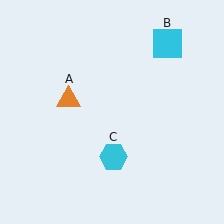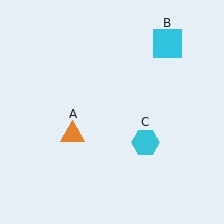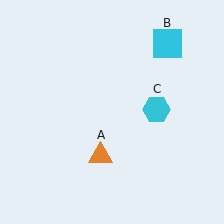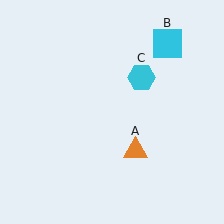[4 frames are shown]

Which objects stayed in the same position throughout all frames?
Cyan square (object B) remained stationary.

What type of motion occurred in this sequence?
The orange triangle (object A), cyan hexagon (object C) rotated counterclockwise around the center of the scene.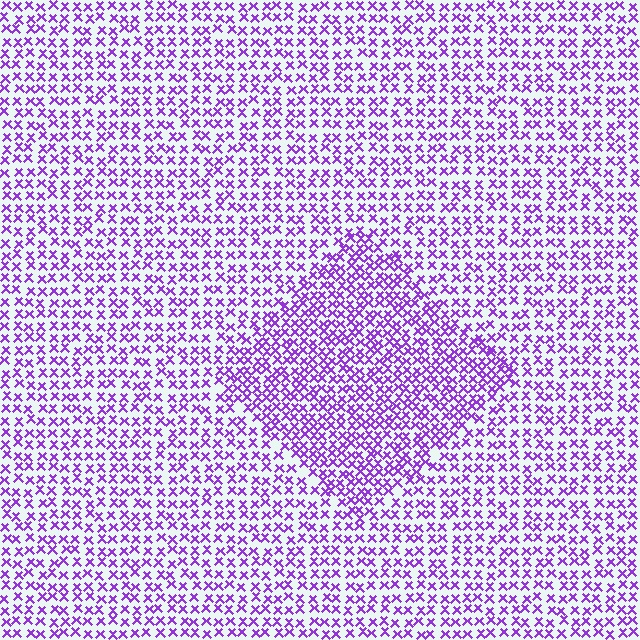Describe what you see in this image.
The image contains small purple elements arranged at two different densities. A diamond-shaped region is visible where the elements are more densely packed than the surrounding area.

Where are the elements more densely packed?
The elements are more densely packed inside the diamond boundary.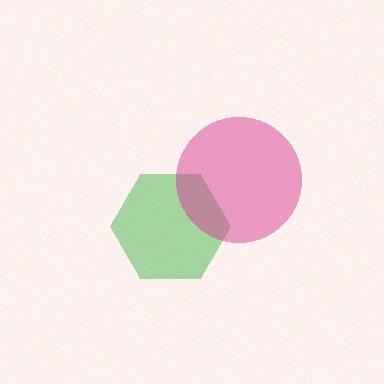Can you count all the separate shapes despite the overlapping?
Yes, there are 2 separate shapes.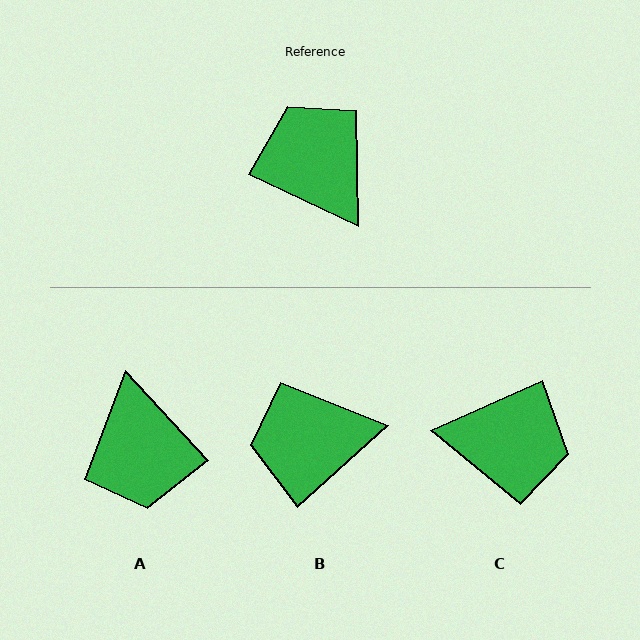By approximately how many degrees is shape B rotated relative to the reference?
Approximately 67 degrees counter-clockwise.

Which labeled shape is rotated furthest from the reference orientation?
A, about 158 degrees away.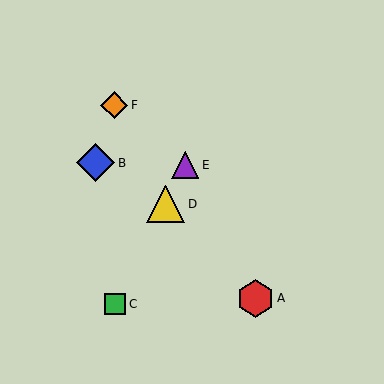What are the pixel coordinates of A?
Object A is at (256, 298).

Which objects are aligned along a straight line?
Objects C, D, E are aligned along a straight line.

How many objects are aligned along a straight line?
3 objects (C, D, E) are aligned along a straight line.